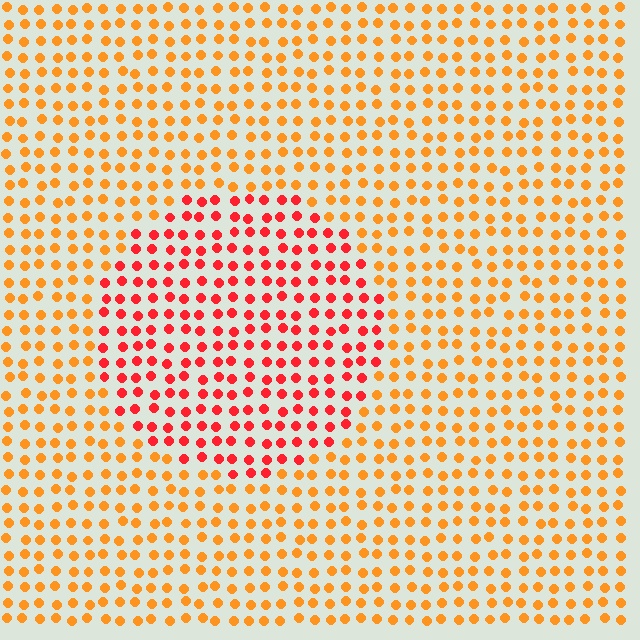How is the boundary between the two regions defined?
The boundary is defined purely by a slight shift in hue (about 35 degrees). Spacing, size, and orientation are identical on both sides.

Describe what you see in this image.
The image is filled with small orange elements in a uniform arrangement. A circle-shaped region is visible where the elements are tinted to a slightly different hue, forming a subtle color boundary.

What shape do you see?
I see a circle.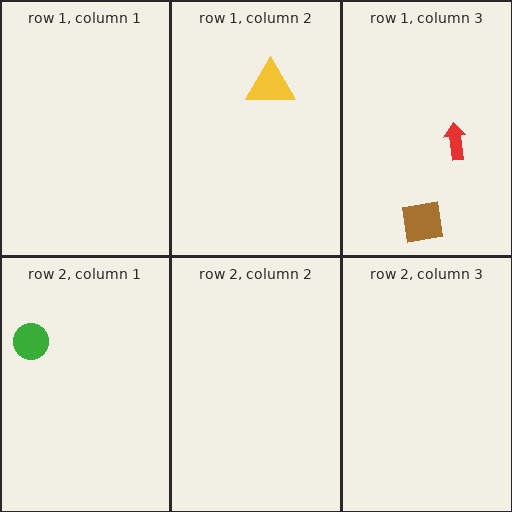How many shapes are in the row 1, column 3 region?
2.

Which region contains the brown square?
The row 1, column 3 region.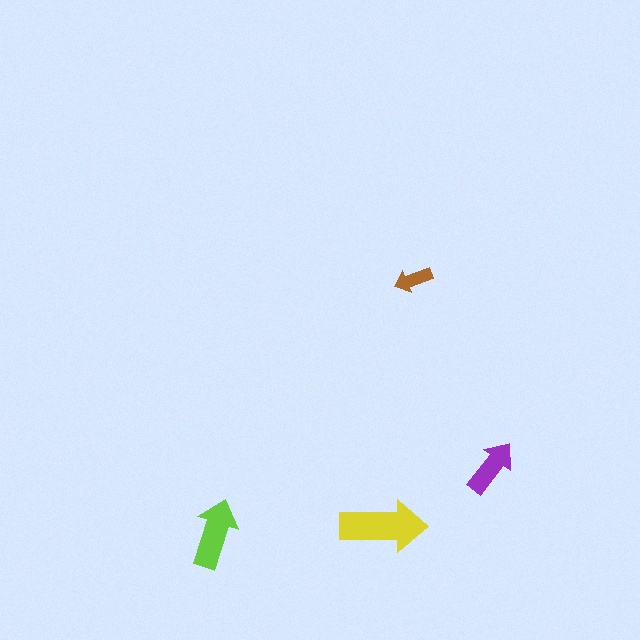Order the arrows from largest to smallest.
the yellow one, the lime one, the purple one, the brown one.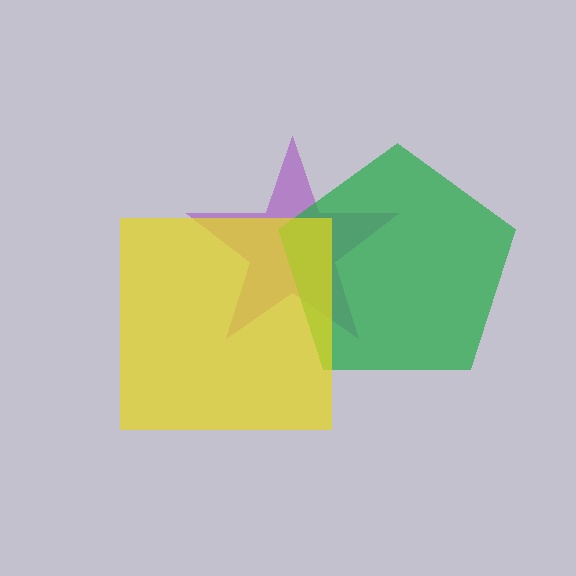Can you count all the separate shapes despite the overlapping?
Yes, there are 3 separate shapes.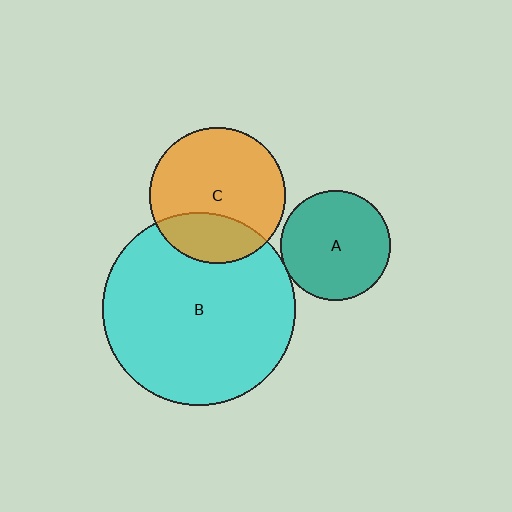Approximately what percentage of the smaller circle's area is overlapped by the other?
Approximately 25%.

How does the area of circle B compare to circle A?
Approximately 3.1 times.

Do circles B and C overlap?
Yes.